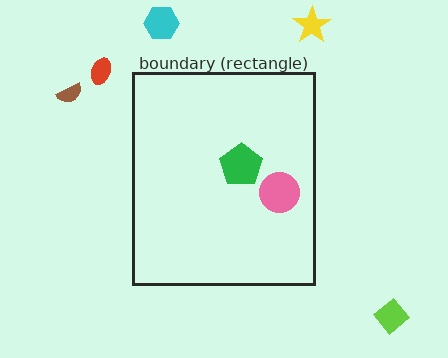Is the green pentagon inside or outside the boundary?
Inside.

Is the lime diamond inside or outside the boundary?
Outside.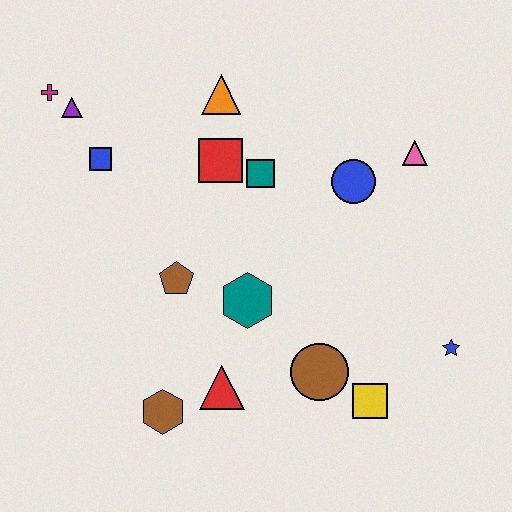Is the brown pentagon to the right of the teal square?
No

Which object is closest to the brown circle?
The yellow square is closest to the brown circle.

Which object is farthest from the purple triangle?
The blue star is farthest from the purple triangle.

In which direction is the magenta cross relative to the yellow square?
The magenta cross is to the left of the yellow square.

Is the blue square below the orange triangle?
Yes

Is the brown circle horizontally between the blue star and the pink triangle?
No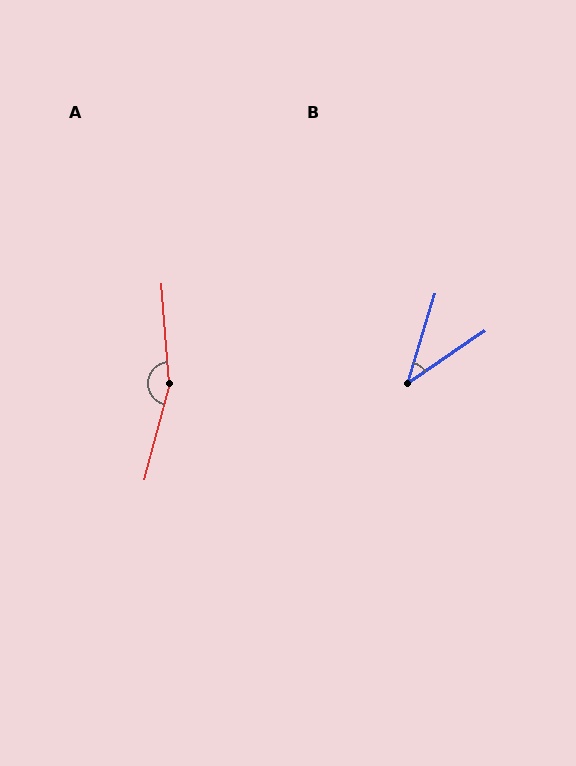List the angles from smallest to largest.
B (39°), A (161°).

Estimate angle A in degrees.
Approximately 161 degrees.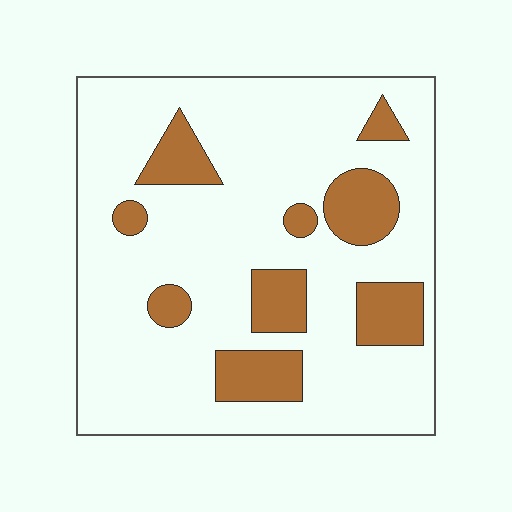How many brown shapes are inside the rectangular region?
9.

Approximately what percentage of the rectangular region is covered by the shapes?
Approximately 20%.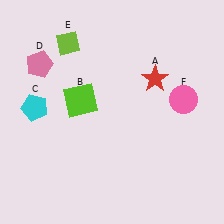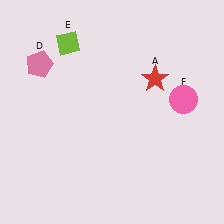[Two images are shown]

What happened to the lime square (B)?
The lime square (B) was removed in Image 2. It was in the top-left area of Image 1.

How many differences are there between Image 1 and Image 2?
There are 2 differences between the two images.